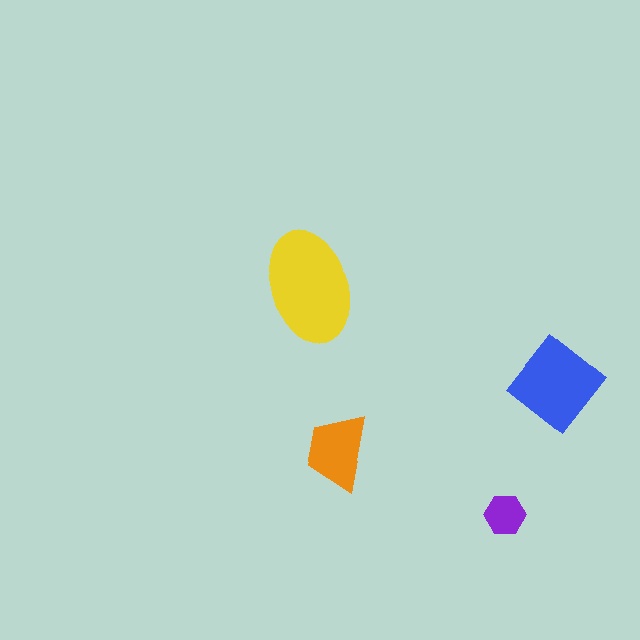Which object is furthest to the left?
The yellow ellipse is leftmost.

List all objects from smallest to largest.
The purple hexagon, the orange trapezoid, the blue diamond, the yellow ellipse.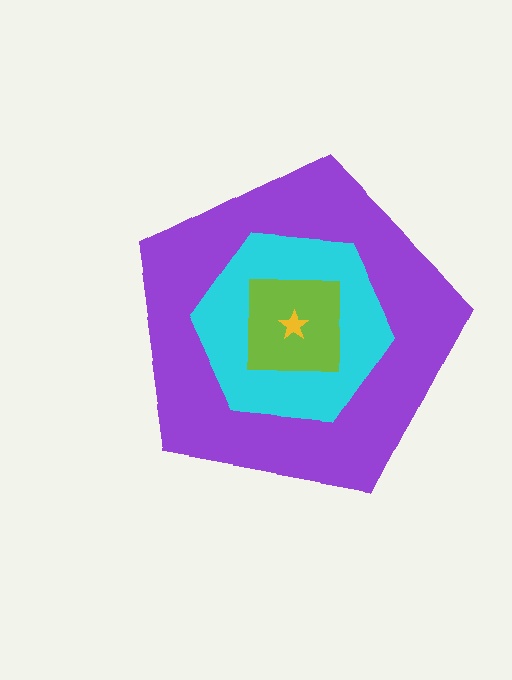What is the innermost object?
The yellow star.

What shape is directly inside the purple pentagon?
The cyan hexagon.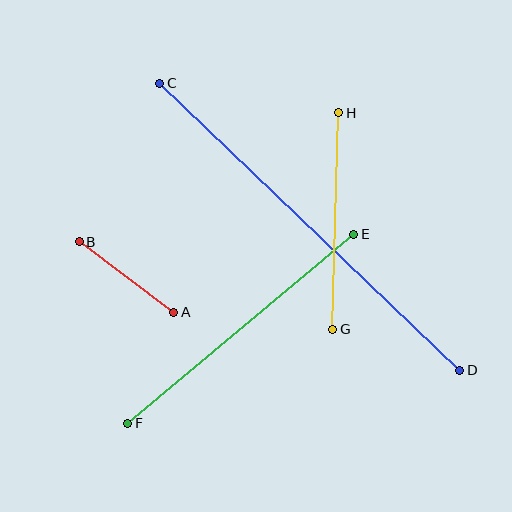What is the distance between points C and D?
The distance is approximately 415 pixels.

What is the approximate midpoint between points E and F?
The midpoint is at approximately (241, 329) pixels.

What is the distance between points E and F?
The distance is approximately 295 pixels.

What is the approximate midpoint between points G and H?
The midpoint is at approximately (336, 221) pixels.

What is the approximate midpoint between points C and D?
The midpoint is at approximately (310, 227) pixels.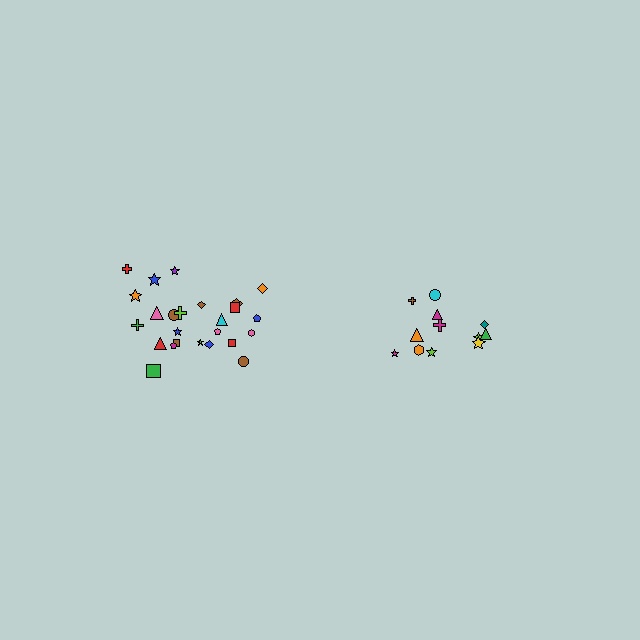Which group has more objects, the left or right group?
The left group.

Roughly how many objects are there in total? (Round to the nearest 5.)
Roughly 35 objects in total.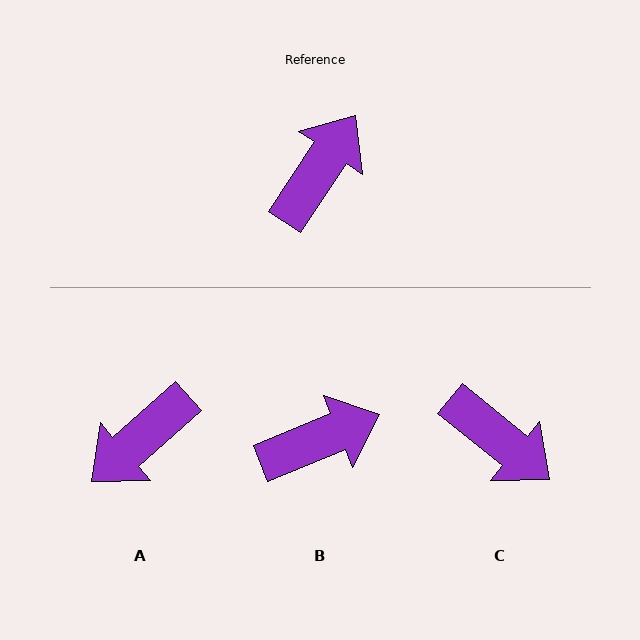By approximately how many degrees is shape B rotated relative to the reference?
Approximately 34 degrees clockwise.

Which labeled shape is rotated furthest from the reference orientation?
A, about 165 degrees away.